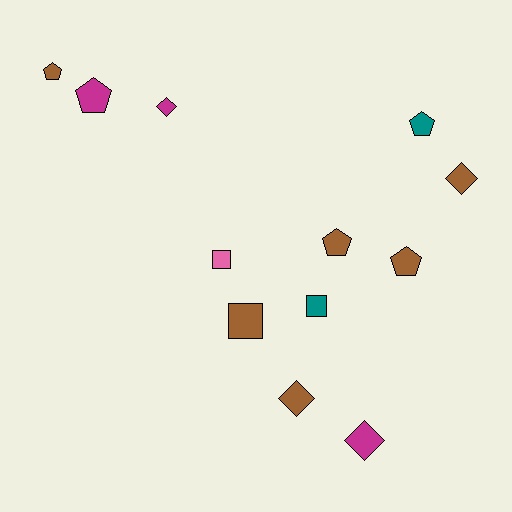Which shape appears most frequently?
Pentagon, with 5 objects.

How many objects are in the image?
There are 12 objects.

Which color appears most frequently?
Brown, with 6 objects.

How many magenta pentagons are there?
There is 1 magenta pentagon.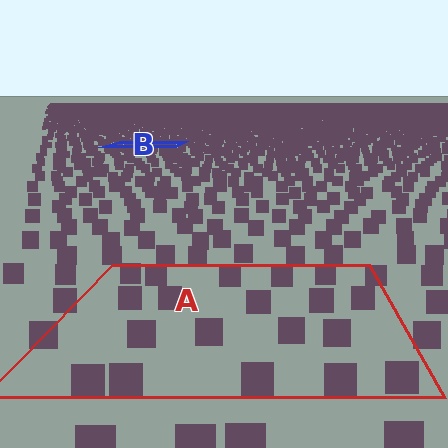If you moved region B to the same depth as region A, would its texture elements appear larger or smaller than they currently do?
They would appear larger. At a closer depth, the same texture elements are projected at a bigger on-screen size.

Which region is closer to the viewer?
Region A is closer. The texture elements there are larger and more spread out.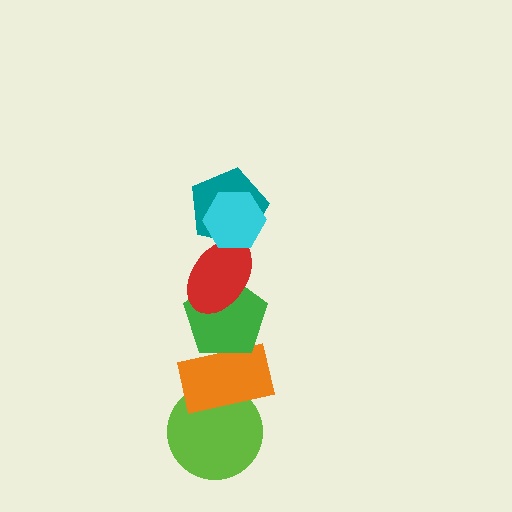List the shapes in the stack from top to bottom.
From top to bottom: the cyan hexagon, the teal pentagon, the red ellipse, the green pentagon, the orange rectangle, the lime circle.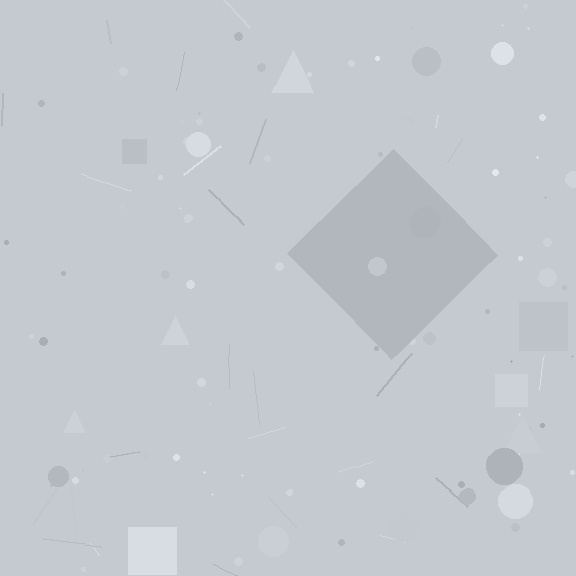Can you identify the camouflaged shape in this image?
The camouflaged shape is a diamond.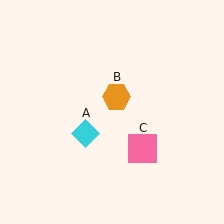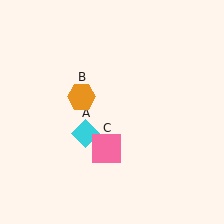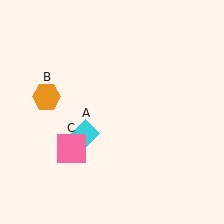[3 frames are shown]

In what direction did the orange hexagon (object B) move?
The orange hexagon (object B) moved left.